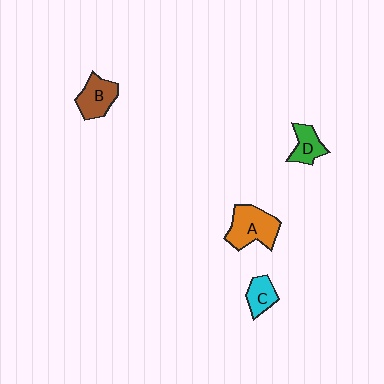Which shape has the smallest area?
Shape C (cyan).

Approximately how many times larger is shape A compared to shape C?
Approximately 1.9 times.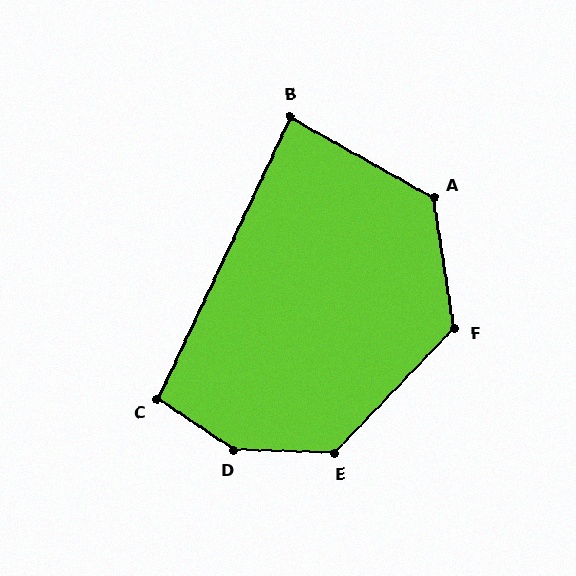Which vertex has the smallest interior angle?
B, at approximately 86 degrees.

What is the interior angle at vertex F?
Approximately 127 degrees (obtuse).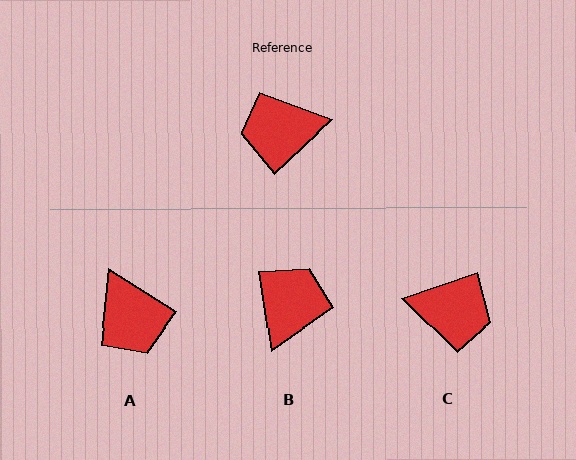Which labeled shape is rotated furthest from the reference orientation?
C, about 155 degrees away.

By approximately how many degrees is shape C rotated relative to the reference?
Approximately 155 degrees counter-clockwise.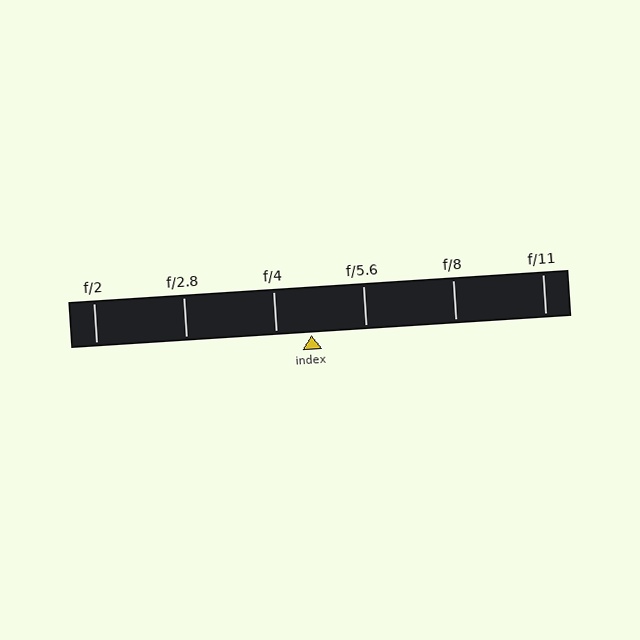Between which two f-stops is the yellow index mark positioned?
The index mark is between f/4 and f/5.6.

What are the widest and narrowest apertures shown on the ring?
The widest aperture shown is f/2 and the narrowest is f/11.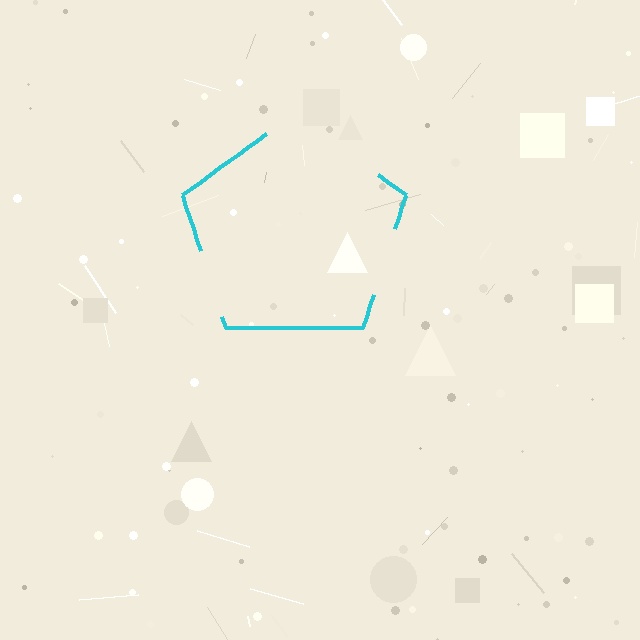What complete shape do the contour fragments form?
The contour fragments form a pentagon.